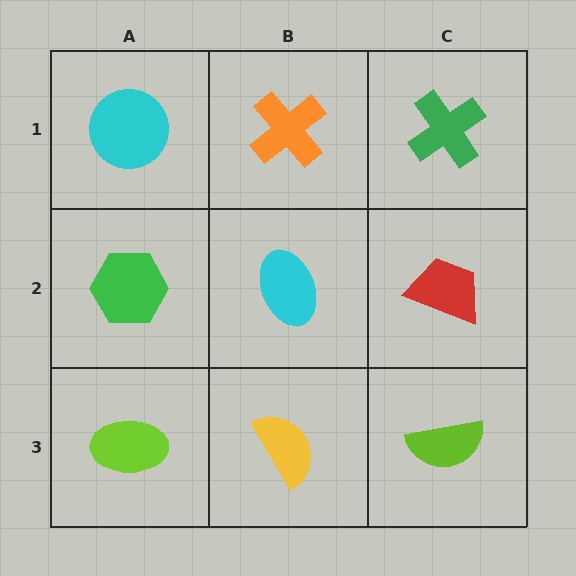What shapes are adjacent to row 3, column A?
A green hexagon (row 2, column A), a yellow semicircle (row 3, column B).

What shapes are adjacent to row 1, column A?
A green hexagon (row 2, column A), an orange cross (row 1, column B).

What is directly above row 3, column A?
A green hexagon.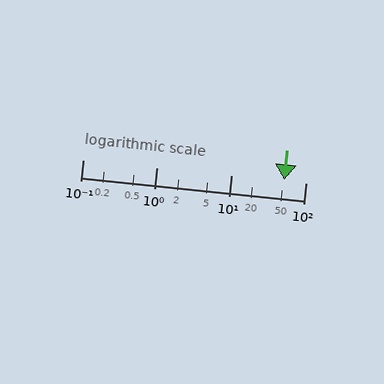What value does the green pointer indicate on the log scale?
The pointer indicates approximately 51.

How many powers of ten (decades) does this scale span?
The scale spans 3 decades, from 0.1 to 100.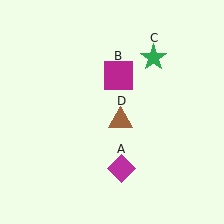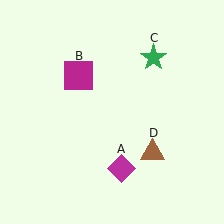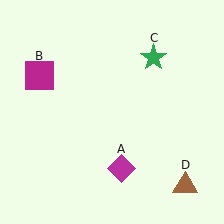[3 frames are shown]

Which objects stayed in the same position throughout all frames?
Magenta diamond (object A) and green star (object C) remained stationary.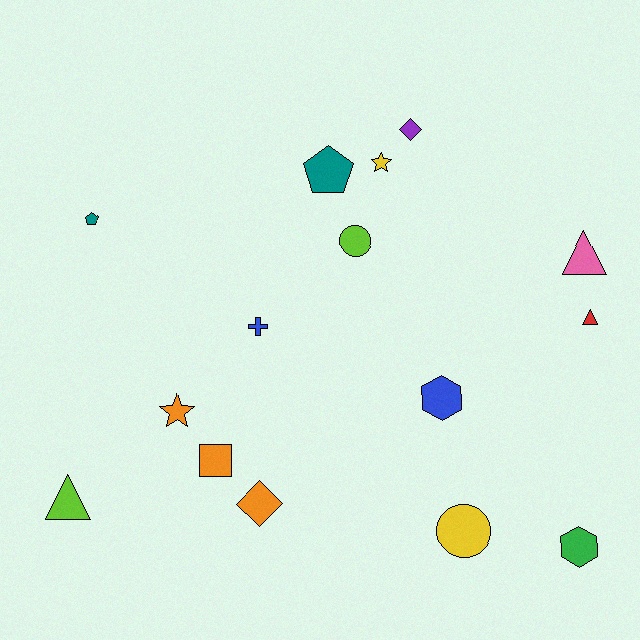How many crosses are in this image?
There is 1 cross.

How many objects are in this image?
There are 15 objects.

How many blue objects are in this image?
There are 2 blue objects.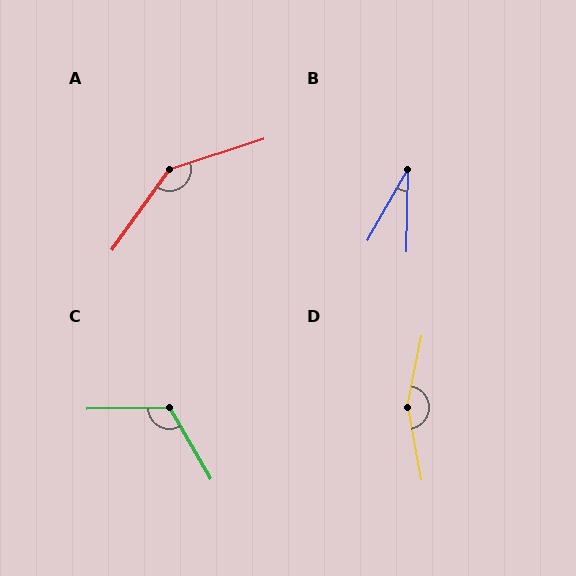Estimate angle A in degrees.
Approximately 143 degrees.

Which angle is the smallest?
B, at approximately 29 degrees.